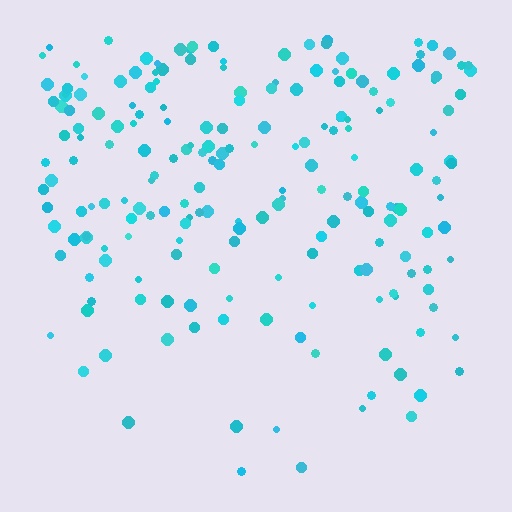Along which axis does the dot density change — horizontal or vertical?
Vertical.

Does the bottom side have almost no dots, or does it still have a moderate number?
Still a moderate number, just noticeably fewer than the top.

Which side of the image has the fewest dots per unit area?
The bottom.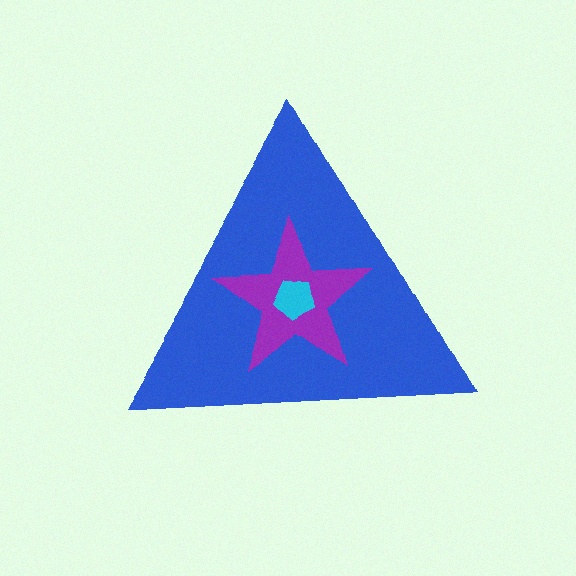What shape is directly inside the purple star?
The cyan pentagon.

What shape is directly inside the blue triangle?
The purple star.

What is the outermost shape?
The blue triangle.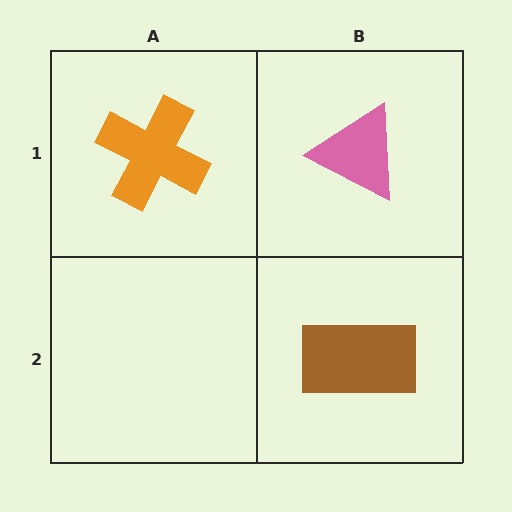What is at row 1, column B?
A pink triangle.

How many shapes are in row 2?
1 shape.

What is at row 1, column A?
An orange cross.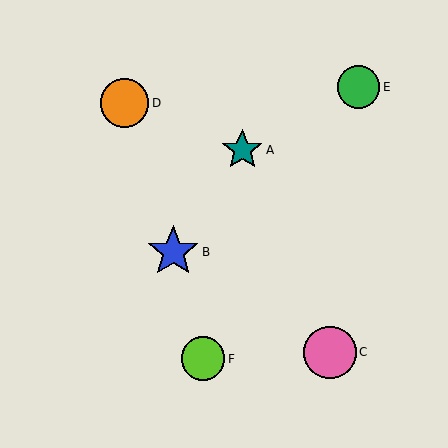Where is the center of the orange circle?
The center of the orange circle is at (125, 103).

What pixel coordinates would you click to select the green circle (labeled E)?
Click at (359, 87) to select the green circle E.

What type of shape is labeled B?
Shape B is a blue star.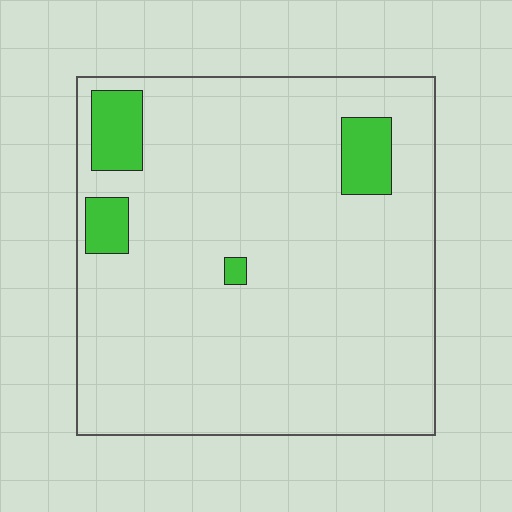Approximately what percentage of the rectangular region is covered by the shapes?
Approximately 10%.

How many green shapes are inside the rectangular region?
4.